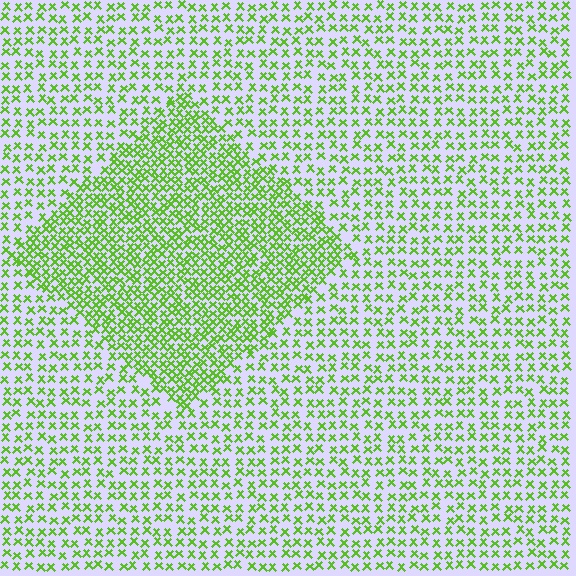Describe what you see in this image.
The image contains small lime elements arranged at two different densities. A diamond-shaped region is visible where the elements are more densely packed than the surrounding area.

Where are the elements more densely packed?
The elements are more densely packed inside the diamond boundary.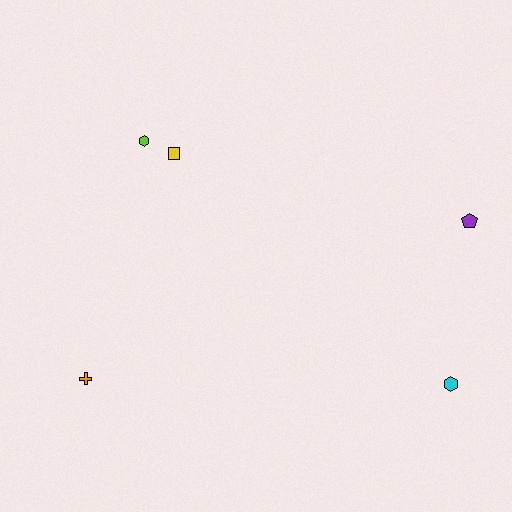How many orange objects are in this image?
There is 1 orange object.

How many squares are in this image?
There is 1 square.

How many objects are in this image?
There are 5 objects.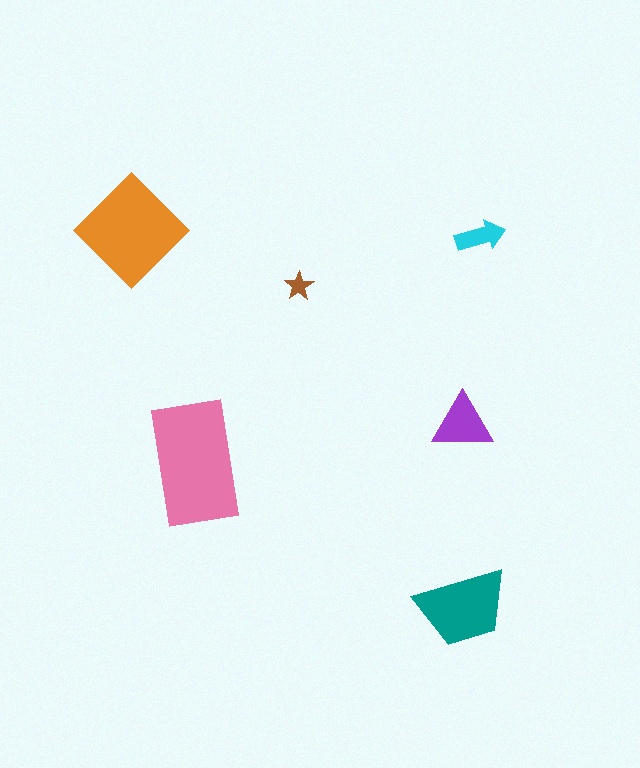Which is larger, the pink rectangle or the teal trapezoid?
The pink rectangle.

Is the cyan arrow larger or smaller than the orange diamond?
Smaller.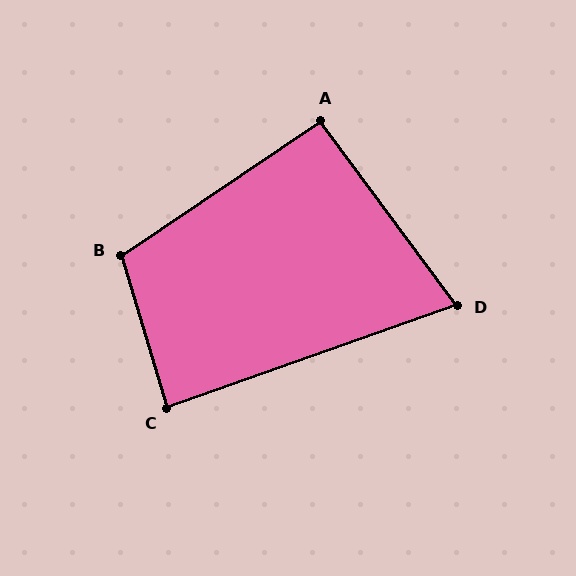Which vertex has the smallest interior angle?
D, at approximately 73 degrees.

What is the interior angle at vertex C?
Approximately 87 degrees (approximately right).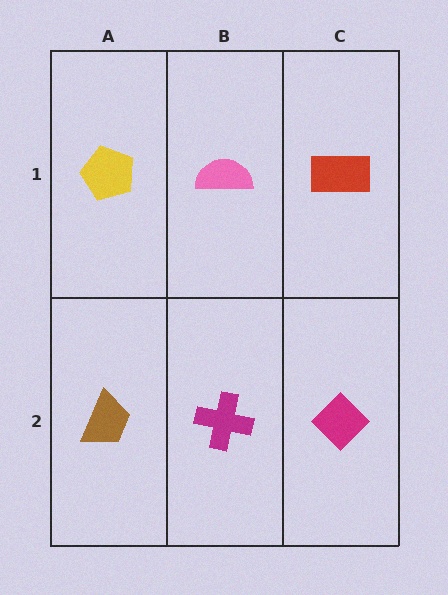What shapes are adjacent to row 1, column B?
A magenta cross (row 2, column B), a yellow pentagon (row 1, column A), a red rectangle (row 1, column C).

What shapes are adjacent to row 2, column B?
A pink semicircle (row 1, column B), a brown trapezoid (row 2, column A), a magenta diamond (row 2, column C).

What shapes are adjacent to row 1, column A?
A brown trapezoid (row 2, column A), a pink semicircle (row 1, column B).